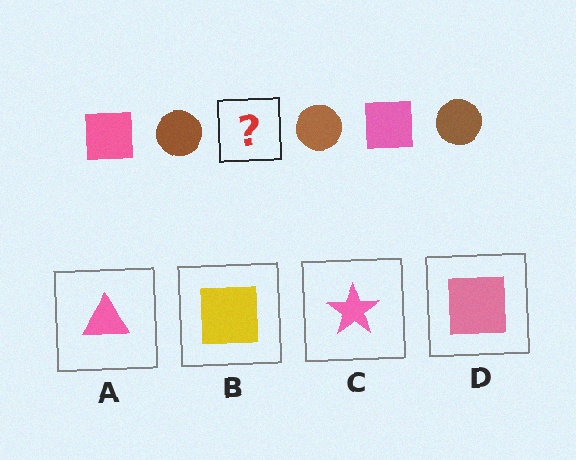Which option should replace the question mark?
Option D.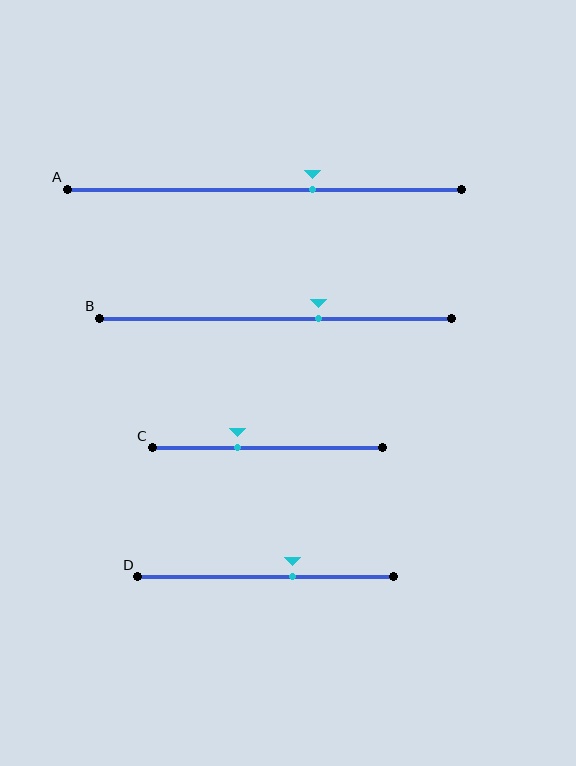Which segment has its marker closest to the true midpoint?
Segment D has its marker closest to the true midpoint.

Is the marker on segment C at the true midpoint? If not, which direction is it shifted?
No, the marker on segment C is shifted to the left by about 13% of the segment length.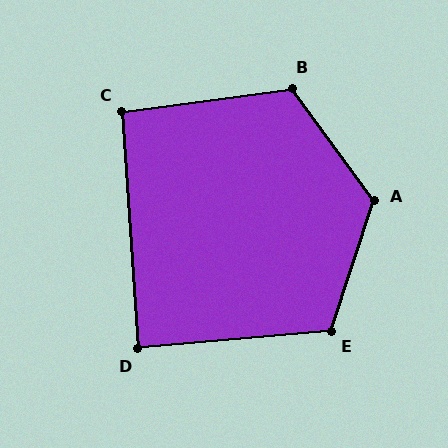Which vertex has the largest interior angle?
A, at approximately 126 degrees.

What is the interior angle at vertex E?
Approximately 113 degrees (obtuse).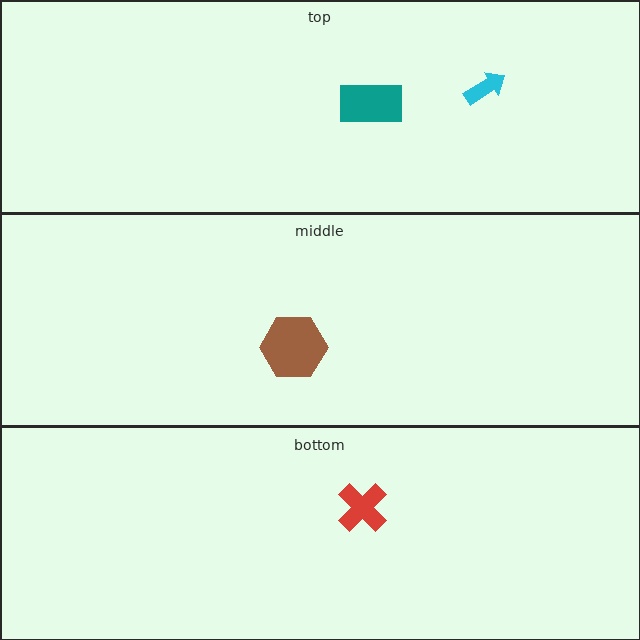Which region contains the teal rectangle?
The top region.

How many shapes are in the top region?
2.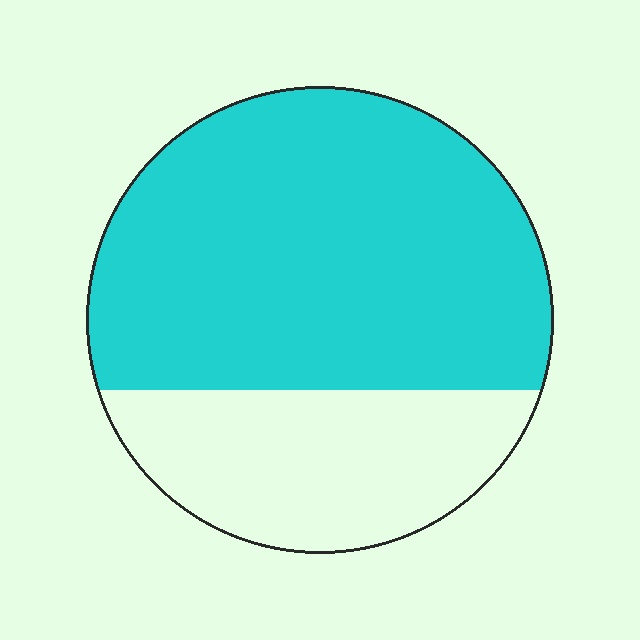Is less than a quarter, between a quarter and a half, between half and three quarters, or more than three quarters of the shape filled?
Between half and three quarters.